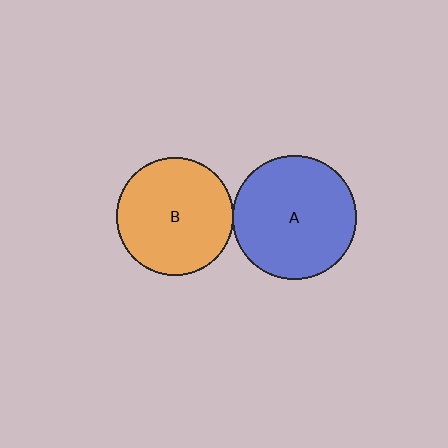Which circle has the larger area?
Circle A (blue).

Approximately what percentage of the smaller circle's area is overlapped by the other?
Approximately 5%.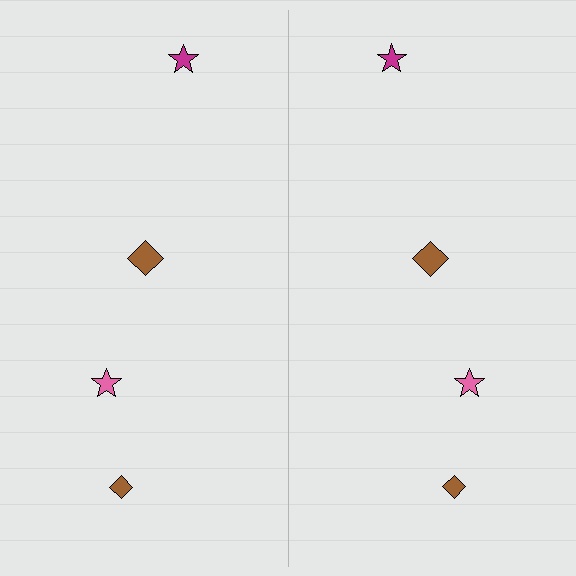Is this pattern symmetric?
Yes, this pattern has bilateral (reflection) symmetry.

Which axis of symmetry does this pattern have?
The pattern has a vertical axis of symmetry running through the center of the image.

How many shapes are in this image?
There are 8 shapes in this image.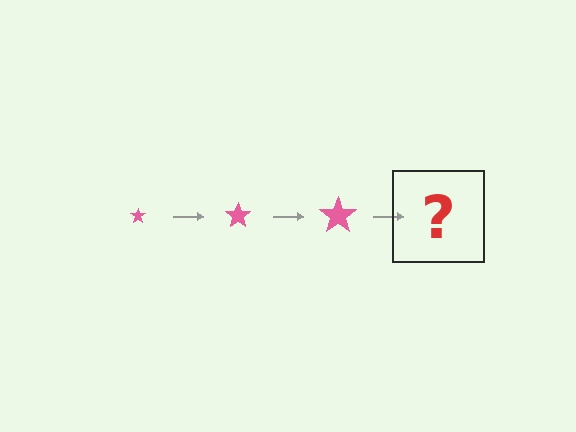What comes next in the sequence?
The next element should be a pink star, larger than the previous one.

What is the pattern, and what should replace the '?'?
The pattern is that the star gets progressively larger each step. The '?' should be a pink star, larger than the previous one.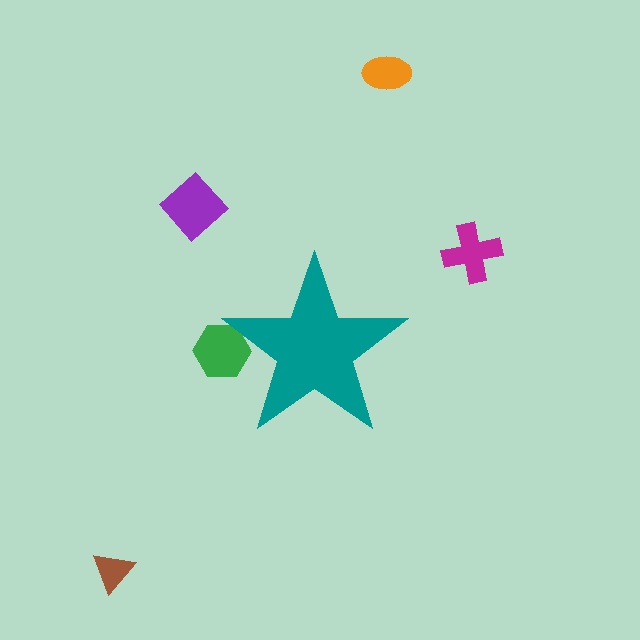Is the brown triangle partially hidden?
No, the brown triangle is fully visible.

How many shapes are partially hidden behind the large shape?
1 shape is partially hidden.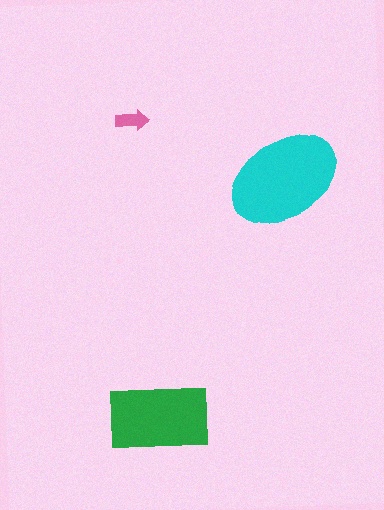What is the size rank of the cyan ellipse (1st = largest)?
1st.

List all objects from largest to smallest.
The cyan ellipse, the green rectangle, the pink arrow.